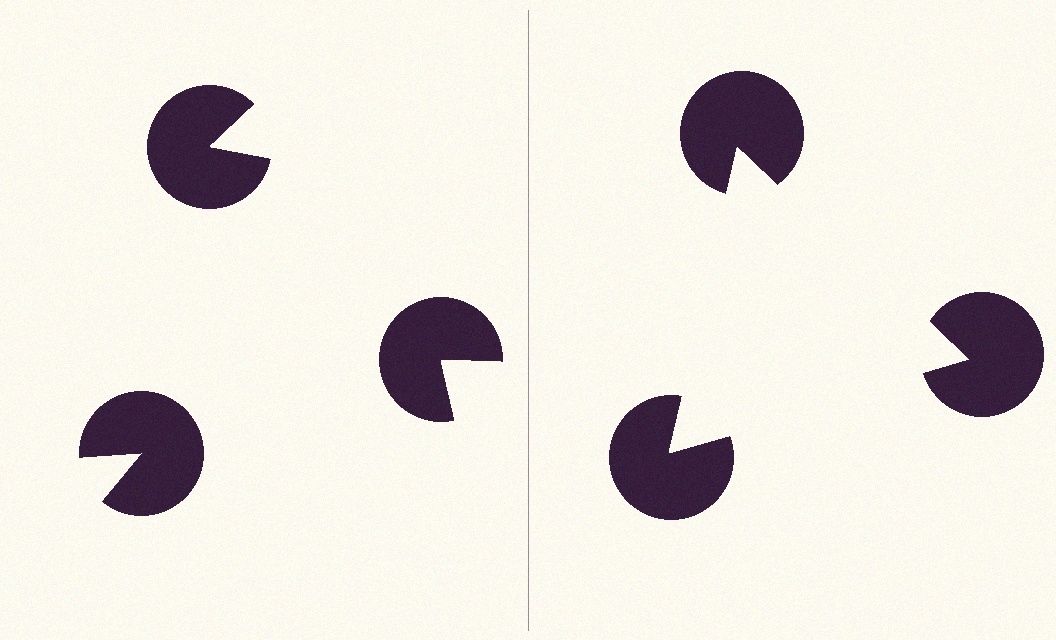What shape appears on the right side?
An illusory triangle.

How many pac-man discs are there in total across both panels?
6 — 3 on each side.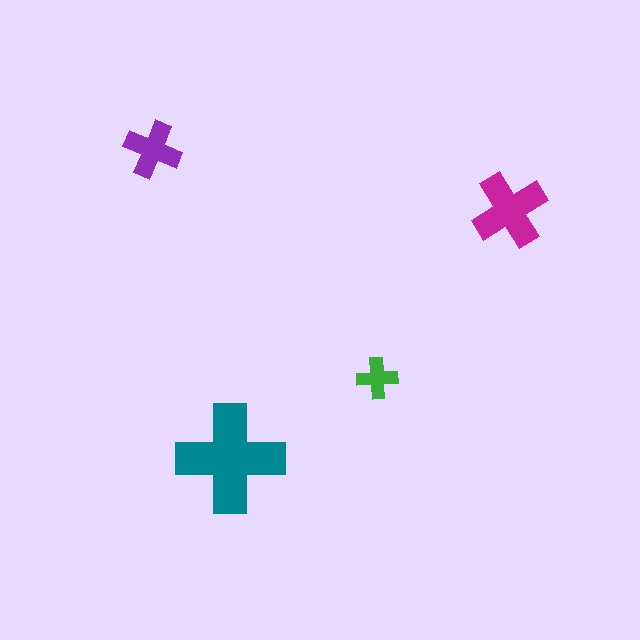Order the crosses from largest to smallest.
the teal one, the magenta one, the purple one, the green one.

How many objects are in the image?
There are 4 objects in the image.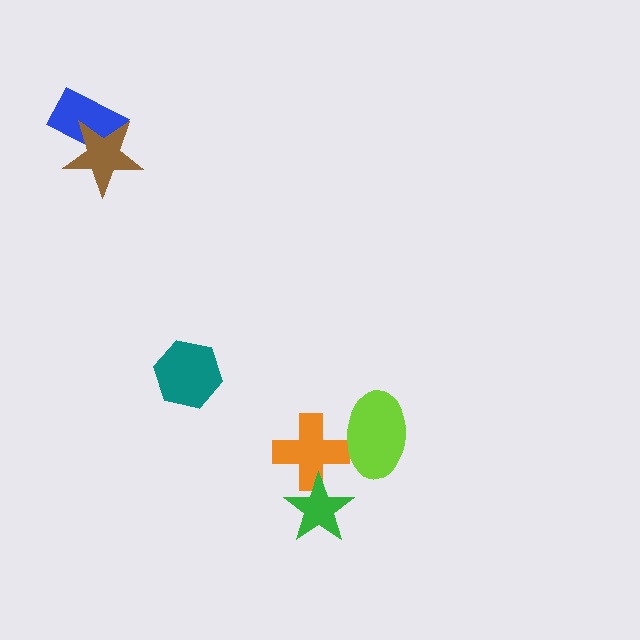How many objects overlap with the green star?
1 object overlaps with the green star.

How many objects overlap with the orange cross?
2 objects overlap with the orange cross.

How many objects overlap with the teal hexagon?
0 objects overlap with the teal hexagon.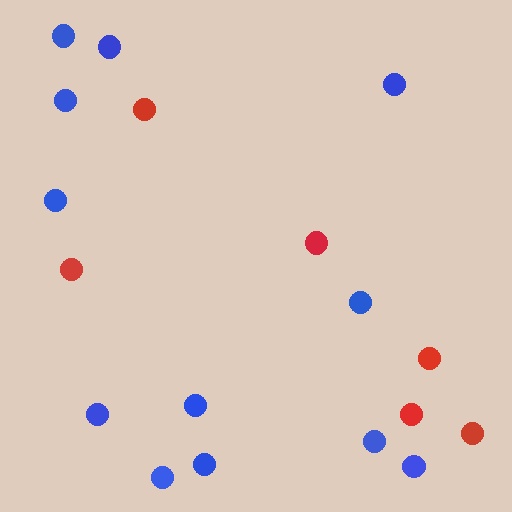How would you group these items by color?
There are 2 groups: one group of blue circles (12) and one group of red circles (6).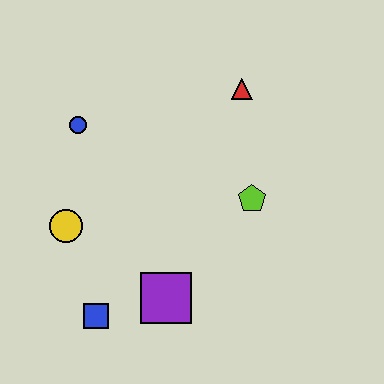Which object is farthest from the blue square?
The red triangle is farthest from the blue square.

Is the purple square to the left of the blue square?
No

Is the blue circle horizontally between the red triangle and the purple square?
No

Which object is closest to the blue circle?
The yellow circle is closest to the blue circle.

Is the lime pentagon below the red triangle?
Yes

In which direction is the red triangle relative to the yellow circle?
The red triangle is to the right of the yellow circle.